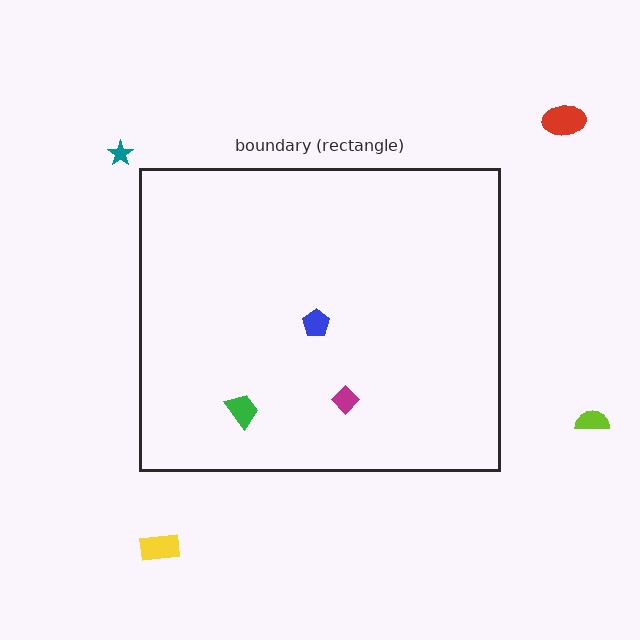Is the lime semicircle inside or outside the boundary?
Outside.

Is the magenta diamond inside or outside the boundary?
Inside.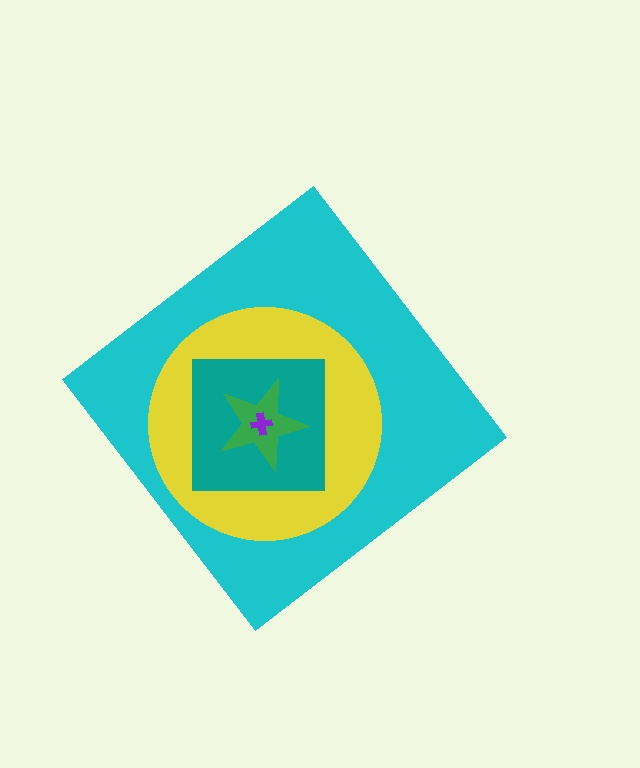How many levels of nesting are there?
5.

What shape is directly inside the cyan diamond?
The yellow circle.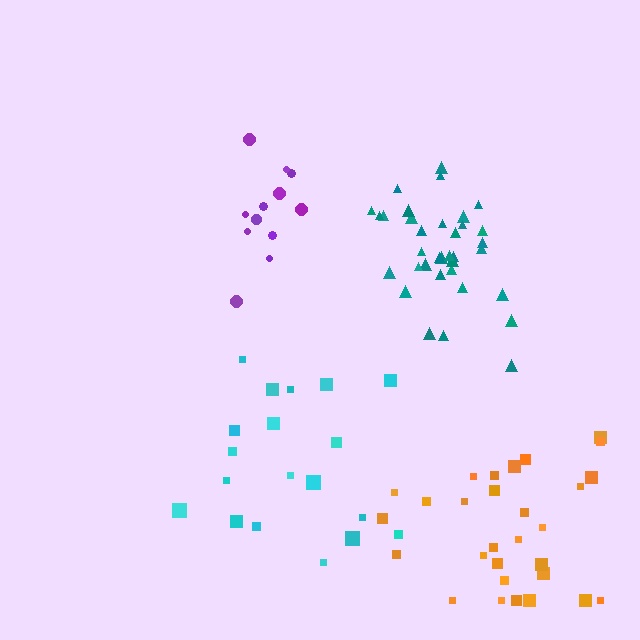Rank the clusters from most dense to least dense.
teal, purple, orange, cyan.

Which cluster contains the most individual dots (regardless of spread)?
Teal (35).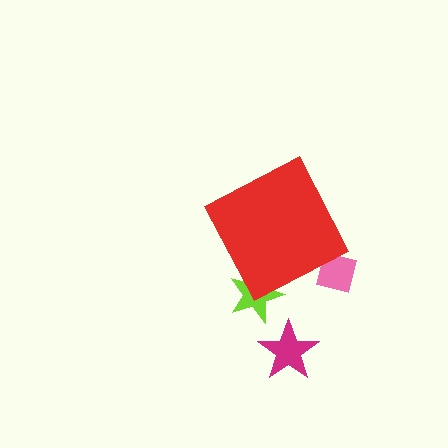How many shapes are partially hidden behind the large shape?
2 shapes are partially hidden.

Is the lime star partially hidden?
Yes, the lime star is partially hidden behind the red diamond.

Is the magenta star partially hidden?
No, the magenta star is fully visible.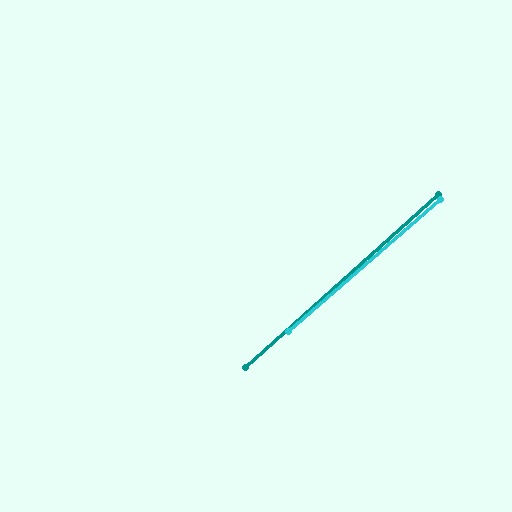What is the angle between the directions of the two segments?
Approximately 1 degree.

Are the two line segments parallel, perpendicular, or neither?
Parallel — their directions differ by only 1.0°.